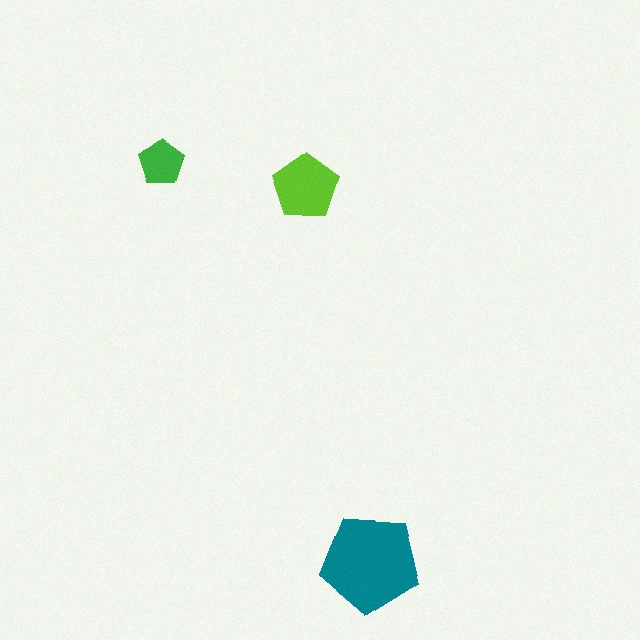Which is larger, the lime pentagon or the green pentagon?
The lime one.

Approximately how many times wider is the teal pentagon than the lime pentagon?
About 1.5 times wider.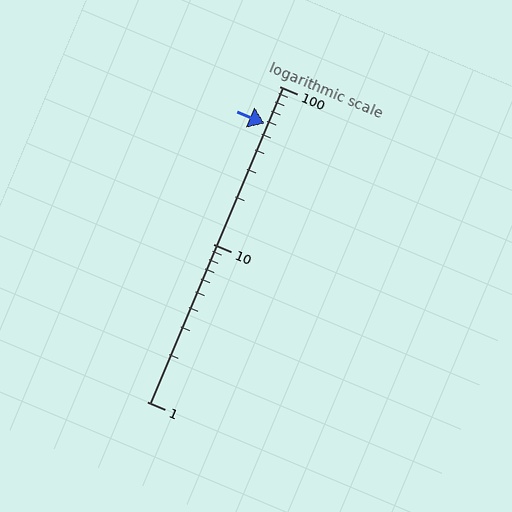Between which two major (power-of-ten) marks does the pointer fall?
The pointer is between 10 and 100.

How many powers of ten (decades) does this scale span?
The scale spans 2 decades, from 1 to 100.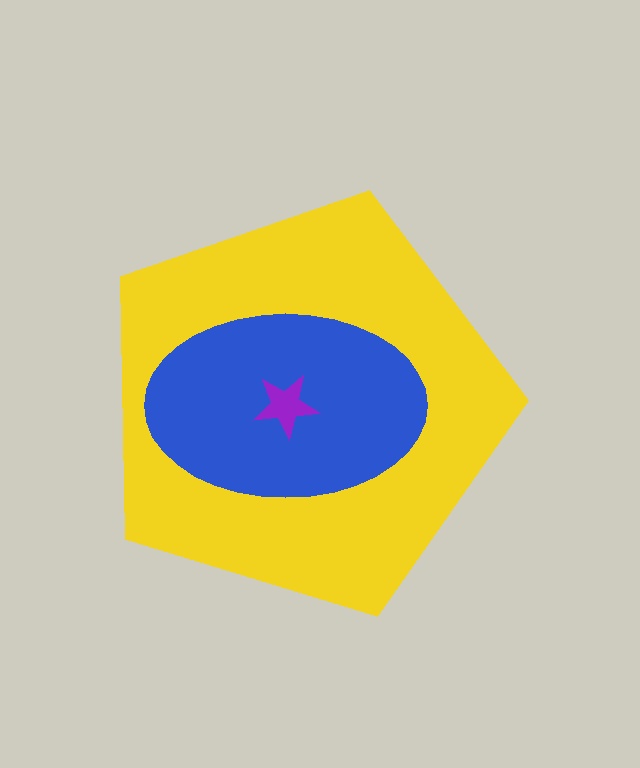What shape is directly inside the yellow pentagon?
The blue ellipse.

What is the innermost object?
The purple star.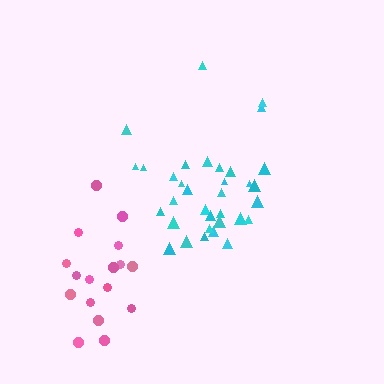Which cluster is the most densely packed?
Cyan.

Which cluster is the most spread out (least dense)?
Pink.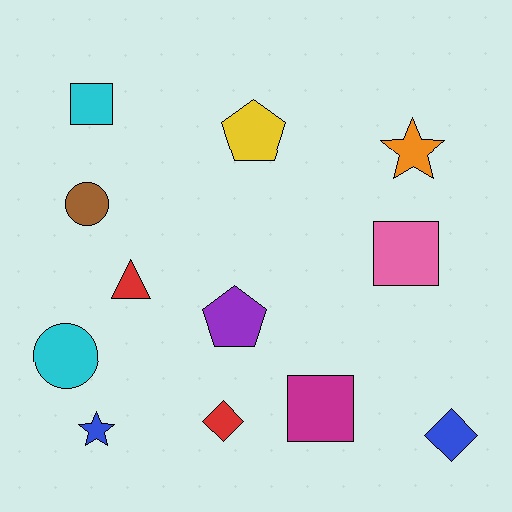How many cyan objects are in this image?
There are 2 cyan objects.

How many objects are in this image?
There are 12 objects.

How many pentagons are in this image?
There are 2 pentagons.